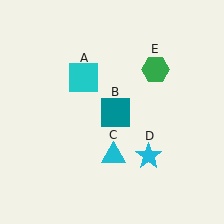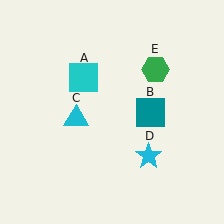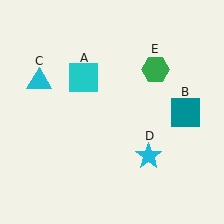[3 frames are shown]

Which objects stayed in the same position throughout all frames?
Cyan square (object A) and cyan star (object D) and green hexagon (object E) remained stationary.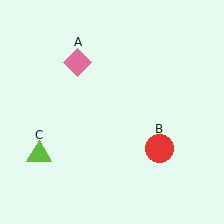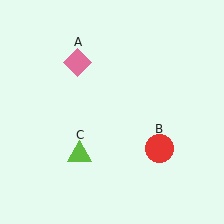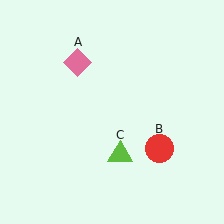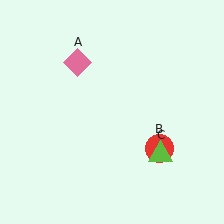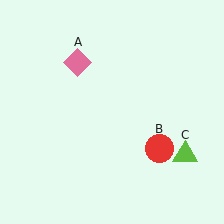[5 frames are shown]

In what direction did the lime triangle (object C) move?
The lime triangle (object C) moved right.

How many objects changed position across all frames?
1 object changed position: lime triangle (object C).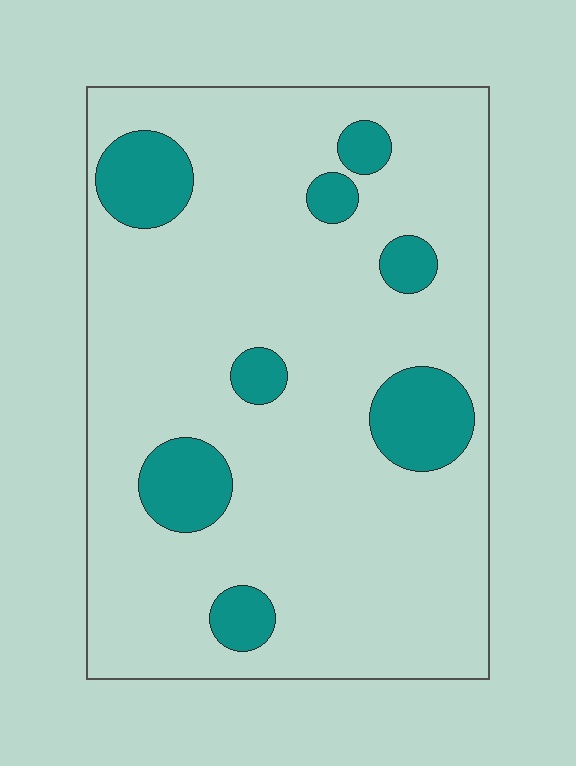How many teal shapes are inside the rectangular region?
8.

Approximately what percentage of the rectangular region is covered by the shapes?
Approximately 15%.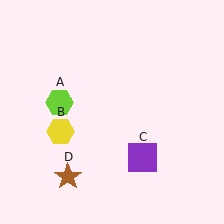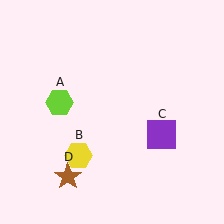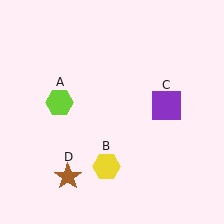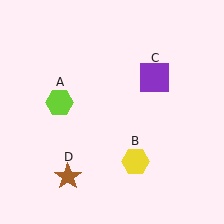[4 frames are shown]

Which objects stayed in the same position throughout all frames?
Lime hexagon (object A) and brown star (object D) remained stationary.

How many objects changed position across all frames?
2 objects changed position: yellow hexagon (object B), purple square (object C).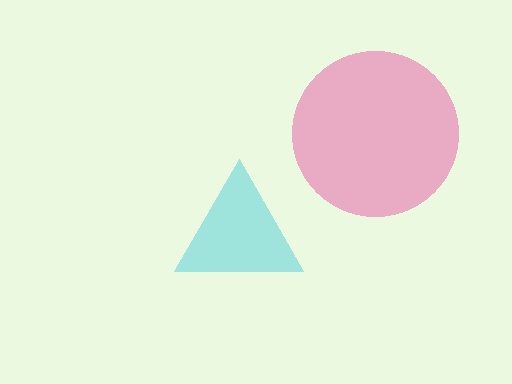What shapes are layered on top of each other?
The layered shapes are: a cyan triangle, a pink circle.